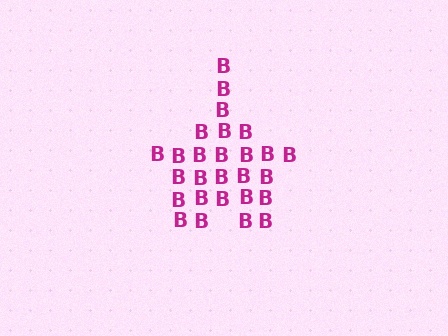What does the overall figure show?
The overall figure shows a star.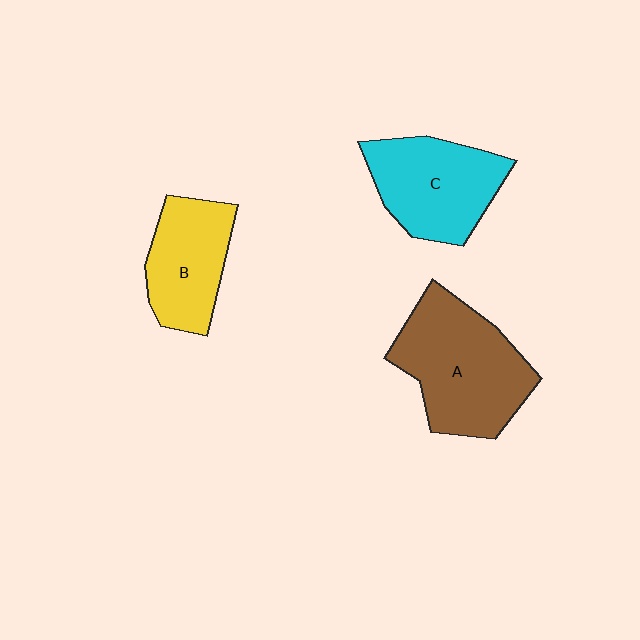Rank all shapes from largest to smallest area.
From largest to smallest: A (brown), C (cyan), B (yellow).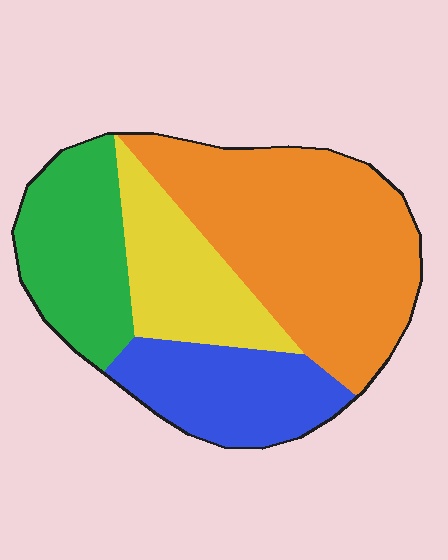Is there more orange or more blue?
Orange.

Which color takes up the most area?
Orange, at roughly 45%.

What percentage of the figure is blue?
Blue takes up between a sixth and a third of the figure.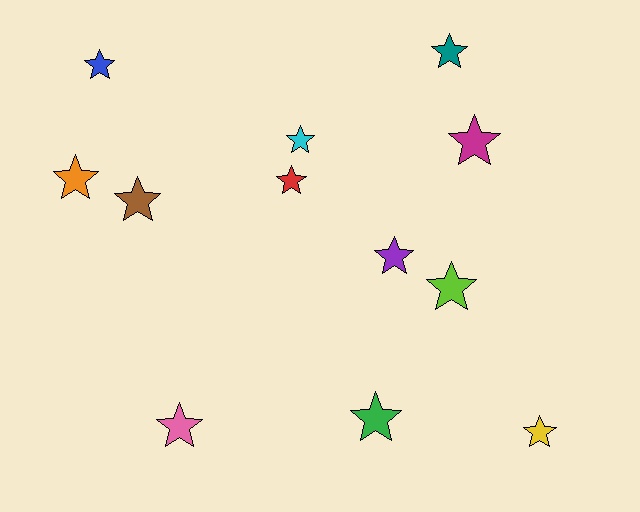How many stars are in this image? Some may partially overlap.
There are 12 stars.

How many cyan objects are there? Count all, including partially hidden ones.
There is 1 cyan object.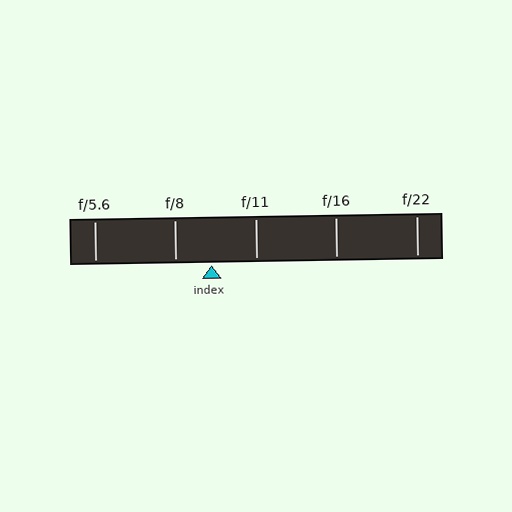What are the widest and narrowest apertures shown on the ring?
The widest aperture shown is f/5.6 and the narrowest is f/22.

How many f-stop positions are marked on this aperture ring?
There are 5 f-stop positions marked.